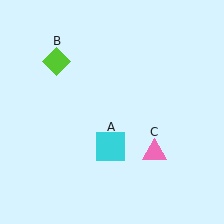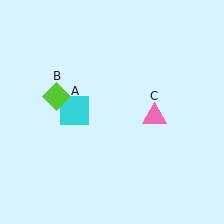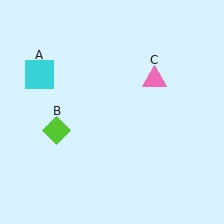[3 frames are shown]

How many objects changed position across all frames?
3 objects changed position: cyan square (object A), lime diamond (object B), pink triangle (object C).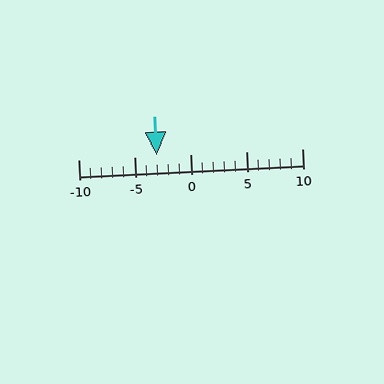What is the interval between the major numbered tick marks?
The major tick marks are spaced 5 units apart.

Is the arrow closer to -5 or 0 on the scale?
The arrow is closer to -5.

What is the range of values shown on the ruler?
The ruler shows values from -10 to 10.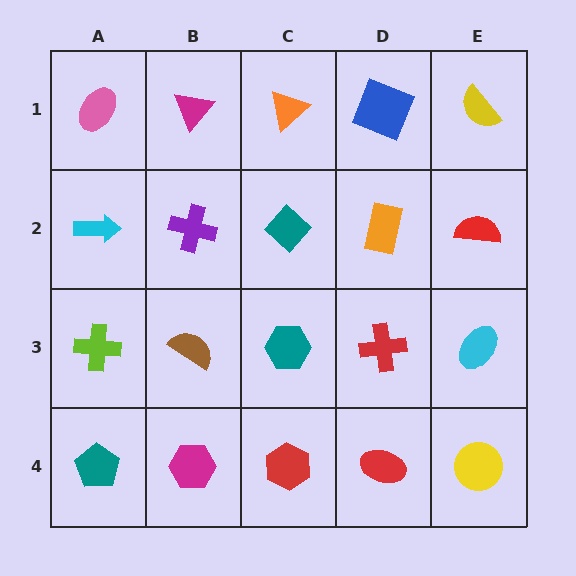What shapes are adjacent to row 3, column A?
A cyan arrow (row 2, column A), a teal pentagon (row 4, column A), a brown semicircle (row 3, column B).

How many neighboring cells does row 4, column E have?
2.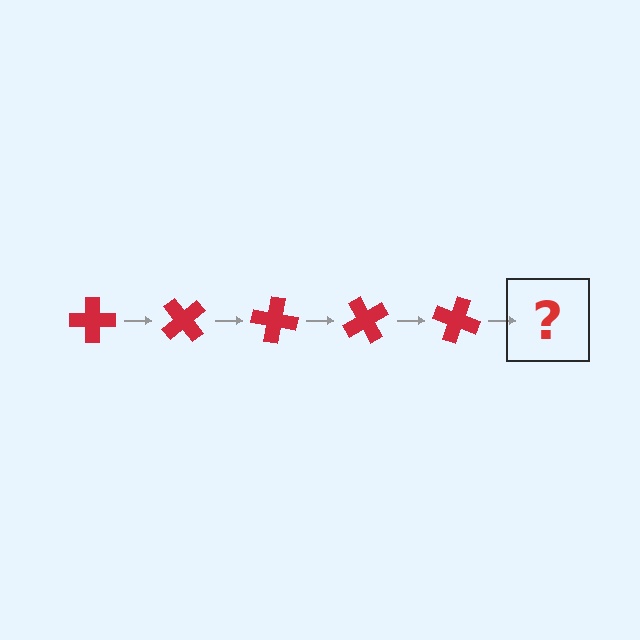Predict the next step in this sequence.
The next step is a red cross rotated 250 degrees.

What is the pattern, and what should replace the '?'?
The pattern is that the cross rotates 50 degrees each step. The '?' should be a red cross rotated 250 degrees.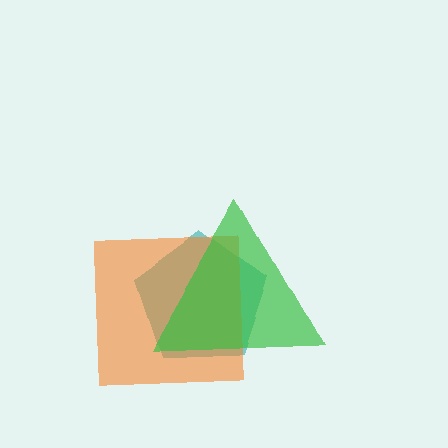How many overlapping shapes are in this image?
There are 3 overlapping shapes in the image.